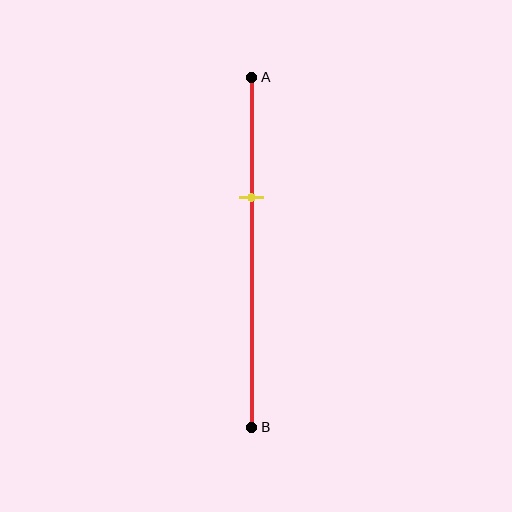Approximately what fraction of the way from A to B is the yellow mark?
The yellow mark is approximately 35% of the way from A to B.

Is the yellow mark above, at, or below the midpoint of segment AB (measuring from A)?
The yellow mark is above the midpoint of segment AB.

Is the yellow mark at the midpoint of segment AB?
No, the mark is at about 35% from A, not at the 50% midpoint.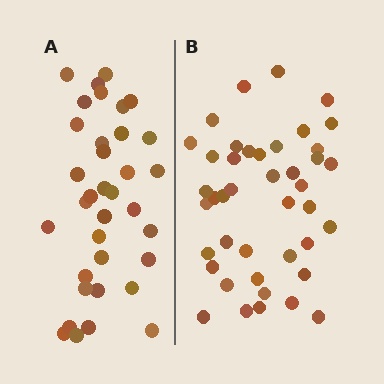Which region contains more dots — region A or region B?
Region B (the right region) has more dots.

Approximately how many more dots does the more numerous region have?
Region B has roughly 8 or so more dots than region A.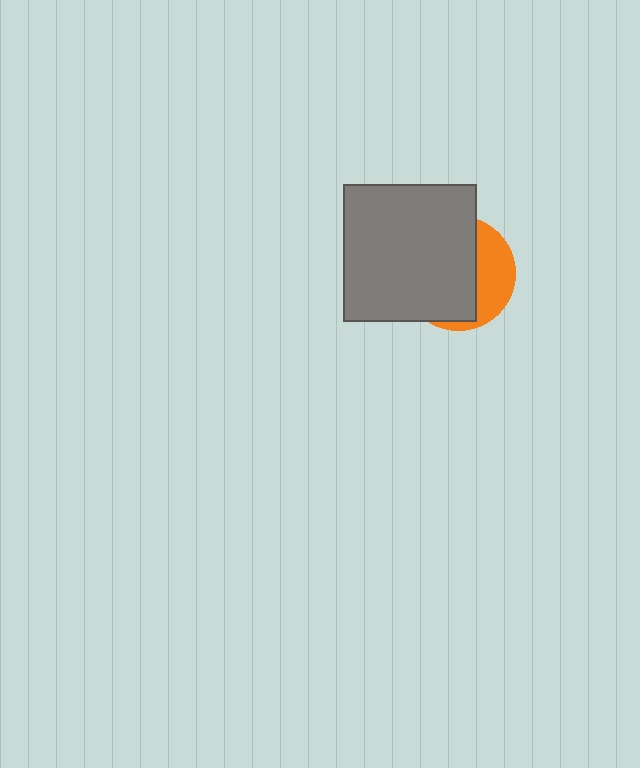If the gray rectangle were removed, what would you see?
You would see the complete orange circle.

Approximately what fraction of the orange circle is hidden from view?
Roughly 67% of the orange circle is hidden behind the gray rectangle.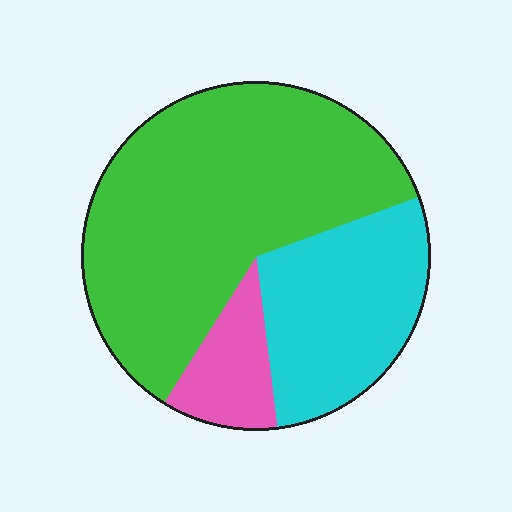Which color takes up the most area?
Green, at roughly 60%.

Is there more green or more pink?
Green.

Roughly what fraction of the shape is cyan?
Cyan takes up about one quarter (1/4) of the shape.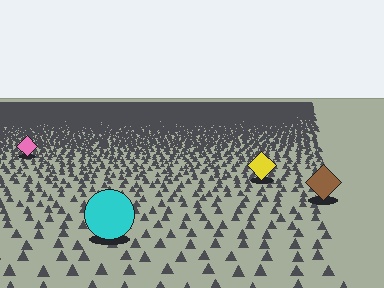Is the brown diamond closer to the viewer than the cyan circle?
No. The cyan circle is closer — you can tell from the texture gradient: the ground texture is coarser near it.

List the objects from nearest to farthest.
From nearest to farthest: the cyan circle, the brown diamond, the yellow diamond, the pink diamond.